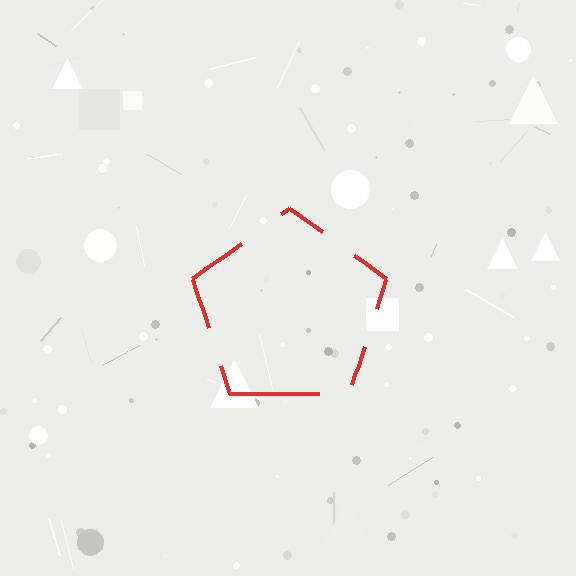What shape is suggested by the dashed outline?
The dashed outline suggests a pentagon.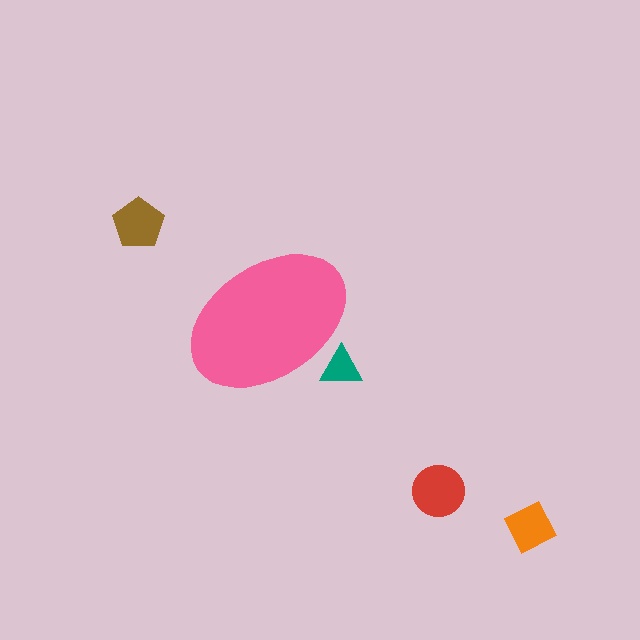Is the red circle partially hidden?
No, the red circle is fully visible.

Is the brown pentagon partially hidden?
No, the brown pentagon is fully visible.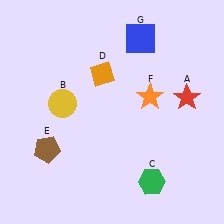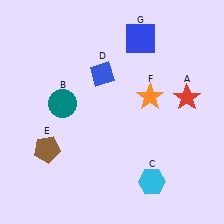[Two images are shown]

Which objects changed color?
B changed from yellow to teal. C changed from green to cyan. D changed from orange to blue.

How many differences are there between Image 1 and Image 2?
There are 3 differences between the two images.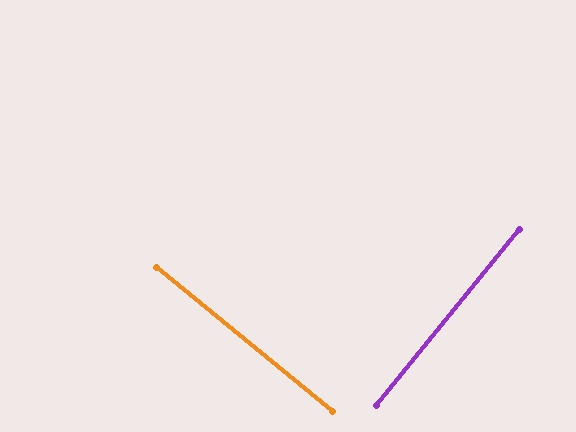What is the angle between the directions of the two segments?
Approximately 90 degrees.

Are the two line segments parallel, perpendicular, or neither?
Perpendicular — they meet at approximately 90°.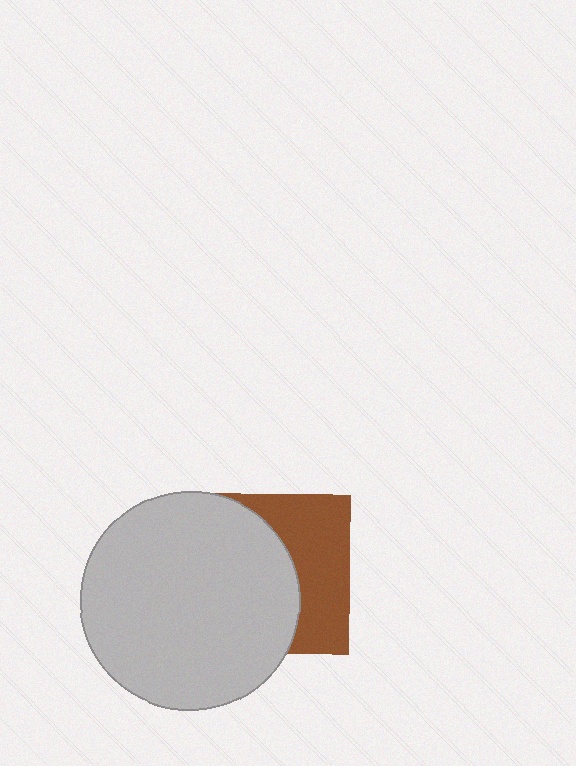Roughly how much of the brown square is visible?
A small part of it is visible (roughly 41%).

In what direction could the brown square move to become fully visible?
The brown square could move right. That would shift it out from behind the light gray circle entirely.